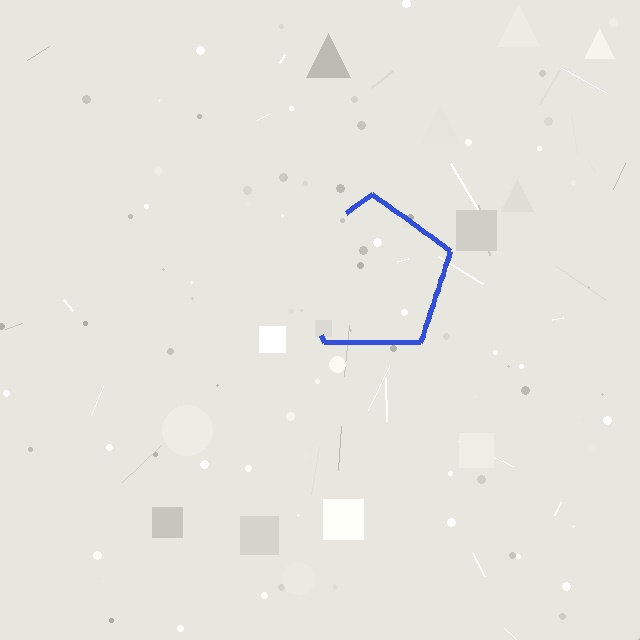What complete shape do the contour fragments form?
The contour fragments form a pentagon.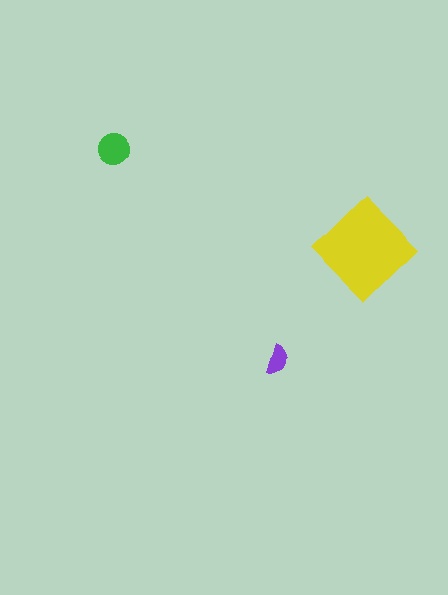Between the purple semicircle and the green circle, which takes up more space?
The green circle.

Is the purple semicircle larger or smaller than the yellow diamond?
Smaller.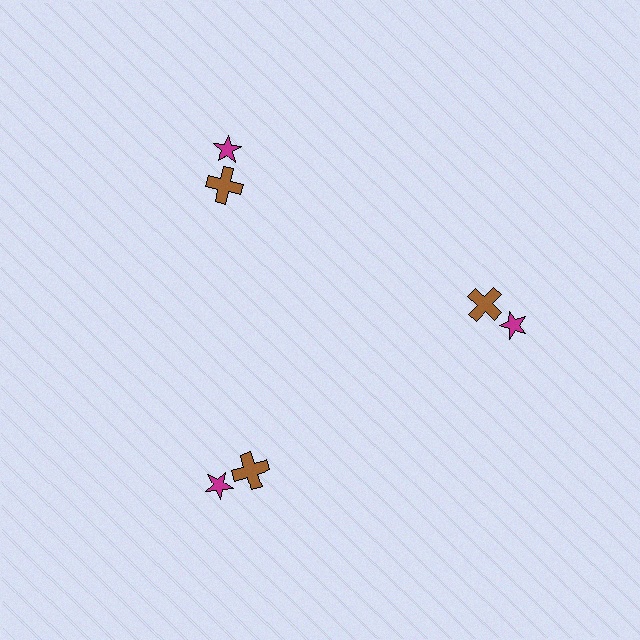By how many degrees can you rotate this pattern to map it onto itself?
The pattern maps onto itself every 120 degrees of rotation.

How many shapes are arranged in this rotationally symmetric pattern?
There are 6 shapes, arranged in 3 groups of 2.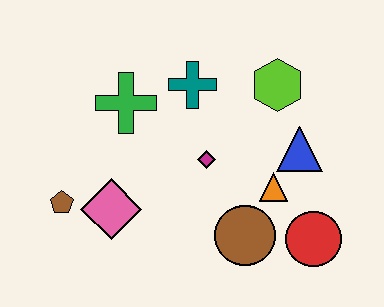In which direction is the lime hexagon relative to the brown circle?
The lime hexagon is above the brown circle.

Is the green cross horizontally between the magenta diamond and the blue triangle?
No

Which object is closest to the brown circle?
The orange triangle is closest to the brown circle.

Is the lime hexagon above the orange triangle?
Yes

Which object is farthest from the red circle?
The brown pentagon is farthest from the red circle.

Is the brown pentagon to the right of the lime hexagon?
No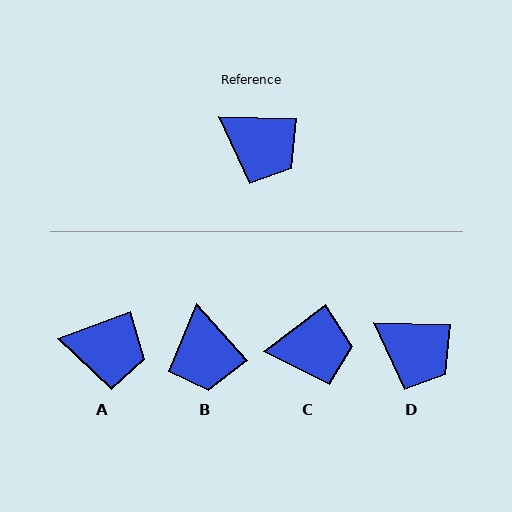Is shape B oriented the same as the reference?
No, it is off by about 47 degrees.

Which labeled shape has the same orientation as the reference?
D.